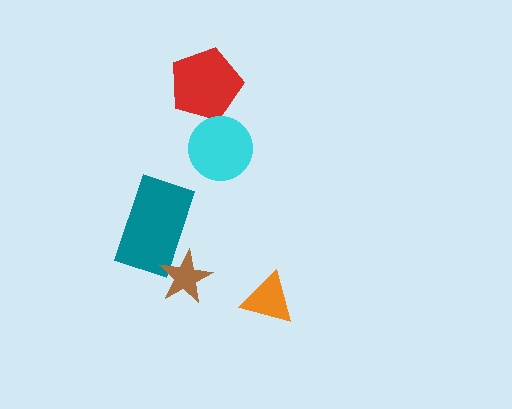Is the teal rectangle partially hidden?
Yes, it is partially covered by another shape.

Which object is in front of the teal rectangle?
The brown star is in front of the teal rectangle.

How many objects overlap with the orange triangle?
0 objects overlap with the orange triangle.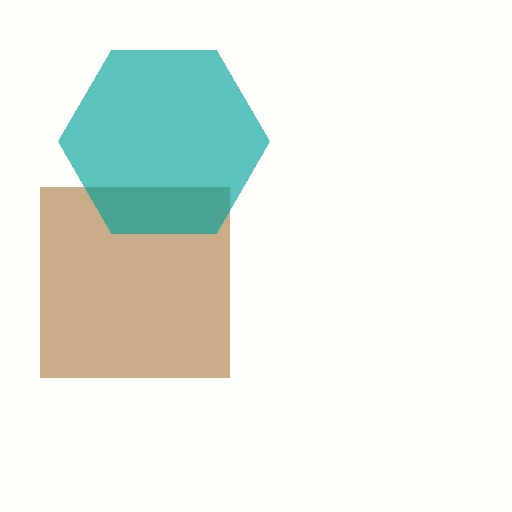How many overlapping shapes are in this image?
There are 2 overlapping shapes in the image.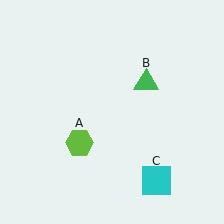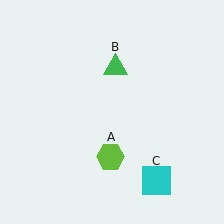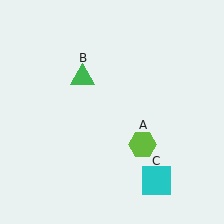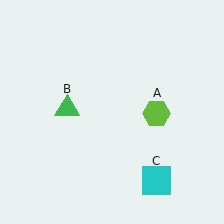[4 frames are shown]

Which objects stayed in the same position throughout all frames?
Cyan square (object C) remained stationary.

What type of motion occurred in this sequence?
The lime hexagon (object A), green triangle (object B) rotated counterclockwise around the center of the scene.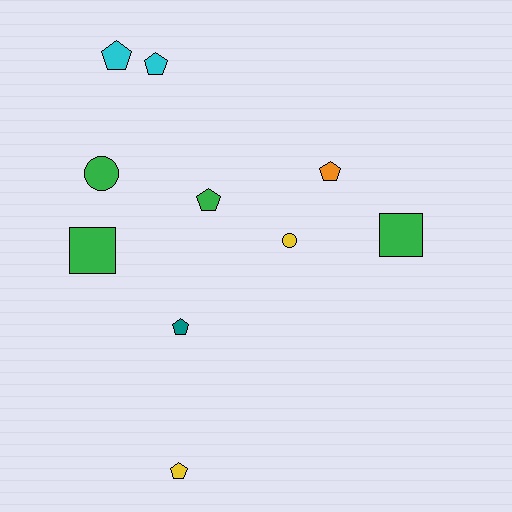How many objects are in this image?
There are 10 objects.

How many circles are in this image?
There are 2 circles.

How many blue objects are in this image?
There are no blue objects.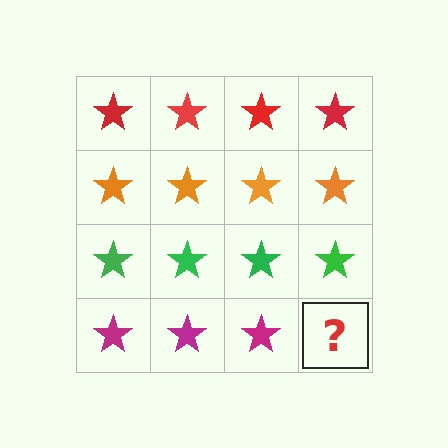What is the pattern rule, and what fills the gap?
The rule is that each row has a consistent color. The gap should be filled with a magenta star.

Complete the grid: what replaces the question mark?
The question mark should be replaced with a magenta star.